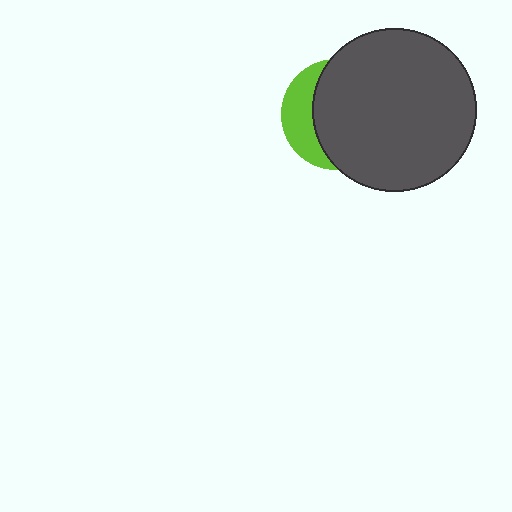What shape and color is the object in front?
The object in front is a dark gray circle.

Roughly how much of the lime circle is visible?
A small part of it is visible (roughly 30%).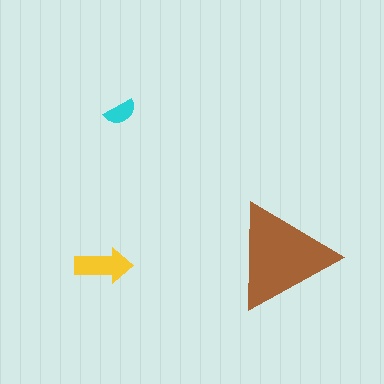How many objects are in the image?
There are 3 objects in the image.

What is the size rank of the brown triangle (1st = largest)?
1st.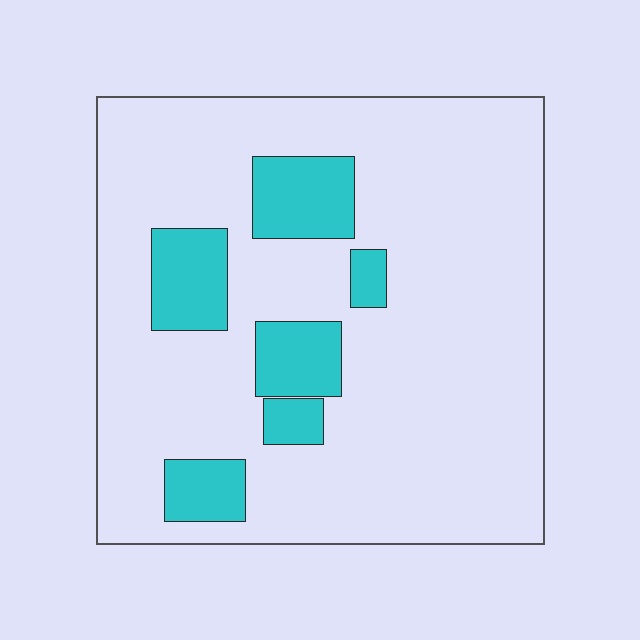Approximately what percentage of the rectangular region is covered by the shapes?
Approximately 15%.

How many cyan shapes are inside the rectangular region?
6.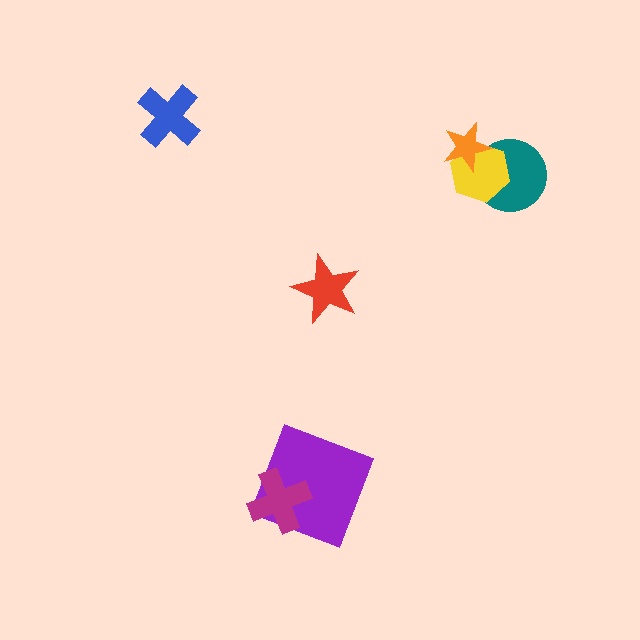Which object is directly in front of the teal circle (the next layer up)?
The yellow hexagon is directly in front of the teal circle.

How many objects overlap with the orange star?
2 objects overlap with the orange star.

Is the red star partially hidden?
No, no other shape covers it.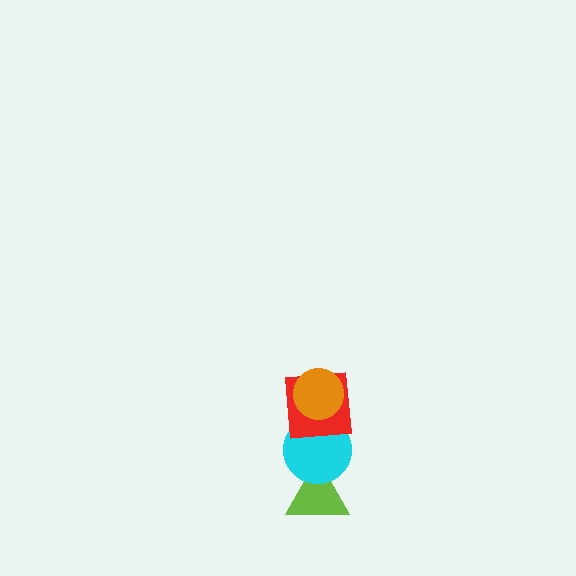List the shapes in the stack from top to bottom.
From top to bottom: the orange circle, the red square, the cyan circle, the lime triangle.